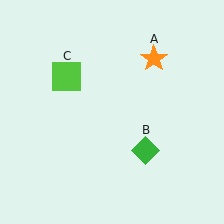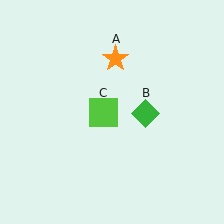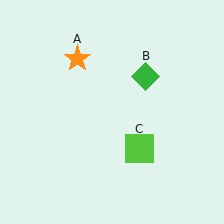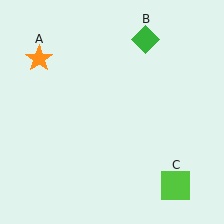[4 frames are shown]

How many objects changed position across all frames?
3 objects changed position: orange star (object A), green diamond (object B), lime square (object C).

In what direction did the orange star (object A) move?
The orange star (object A) moved left.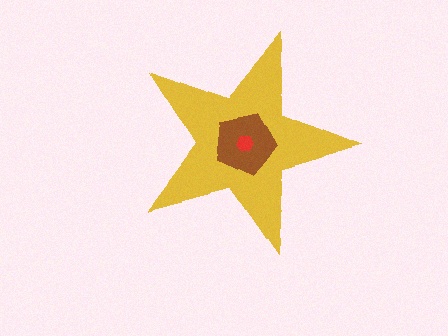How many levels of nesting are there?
3.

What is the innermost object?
The red hexagon.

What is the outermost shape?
The yellow star.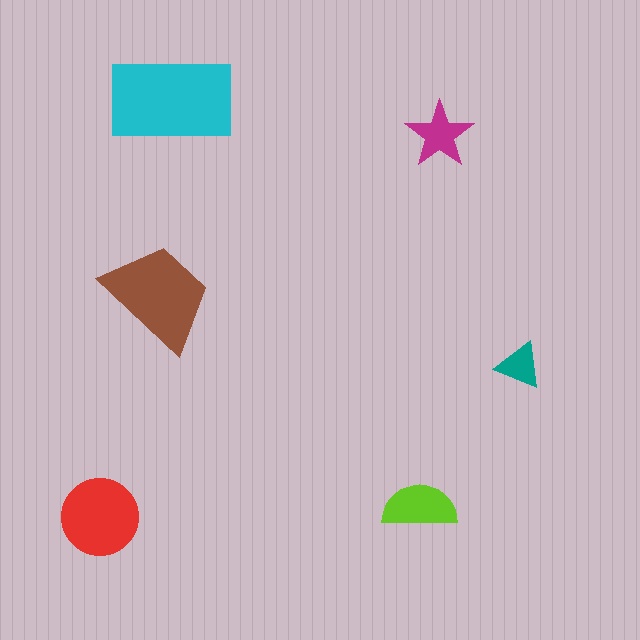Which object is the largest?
The cyan rectangle.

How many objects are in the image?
There are 6 objects in the image.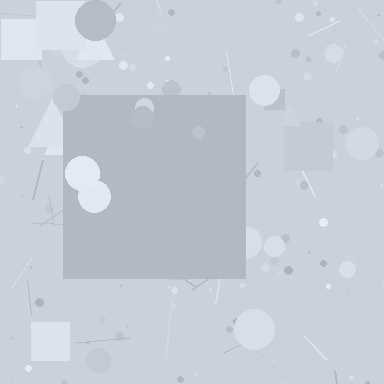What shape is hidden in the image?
A square is hidden in the image.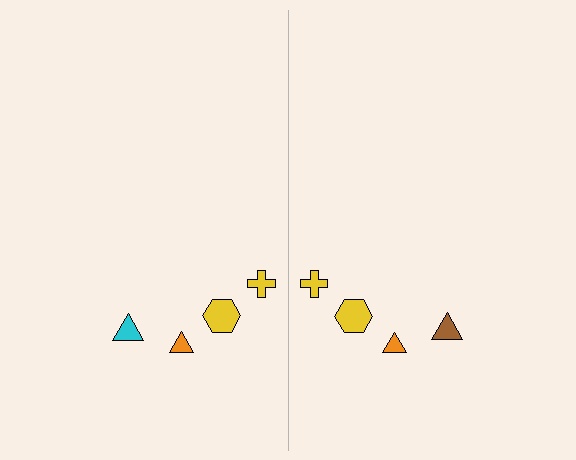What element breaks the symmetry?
The brown triangle on the right side breaks the symmetry — its mirror counterpart is cyan.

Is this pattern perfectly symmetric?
No, the pattern is not perfectly symmetric. The brown triangle on the right side breaks the symmetry — its mirror counterpart is cyan.